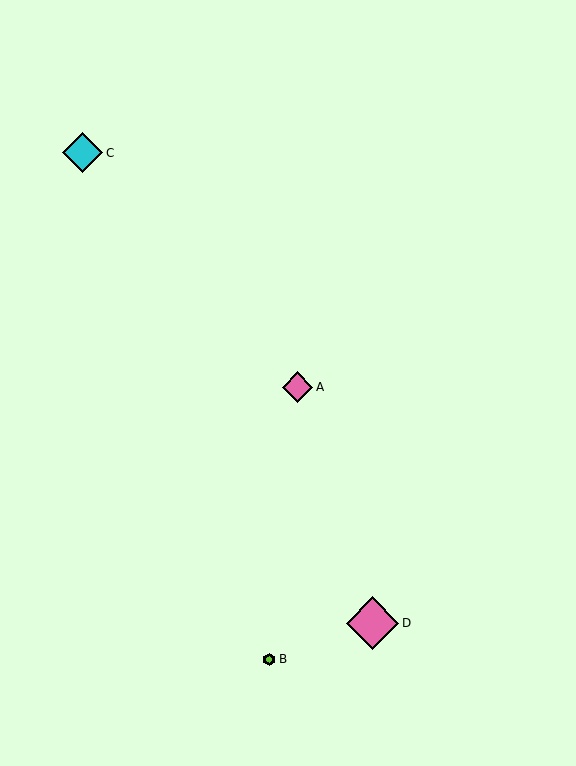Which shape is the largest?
The pink diamond (labeled D) is the largest.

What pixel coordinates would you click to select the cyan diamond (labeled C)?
Click at (83, 153) to select the cyan diamond C.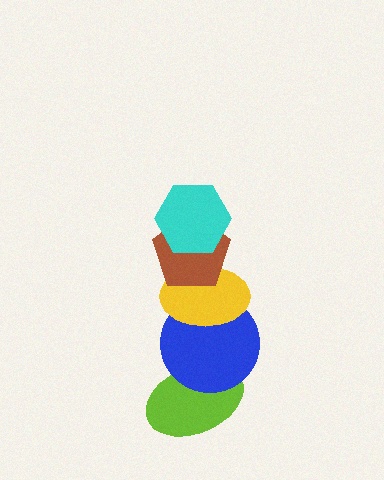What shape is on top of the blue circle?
The yellow ellipse is on top of the blue circle.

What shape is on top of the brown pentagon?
The cyan hexagon is on top of the brown pentagon.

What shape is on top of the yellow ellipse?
The brown pentagon is on top of the yellow ellipse.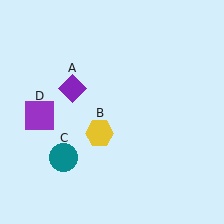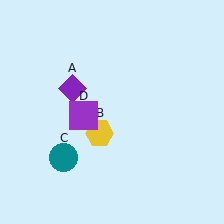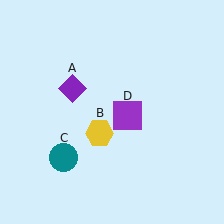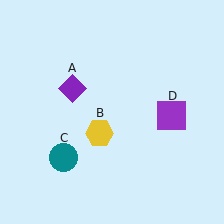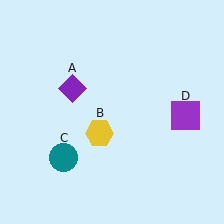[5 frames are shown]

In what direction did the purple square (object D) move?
The purple square (object D) moved right.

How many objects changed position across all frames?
1 object changed position: purple square (object D).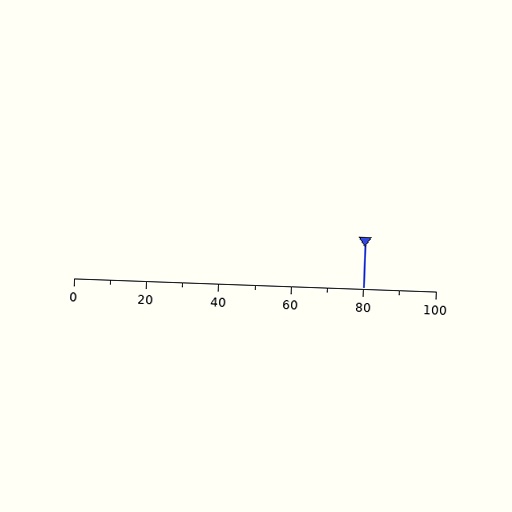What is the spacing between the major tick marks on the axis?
The major ticks are spaced 20 apart.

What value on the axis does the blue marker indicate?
The marker indicates approximately 80.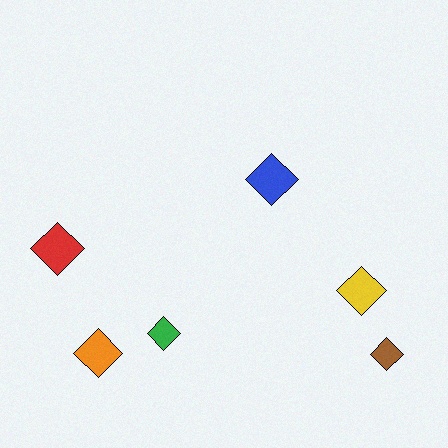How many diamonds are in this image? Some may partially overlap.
There are 6 diamonds.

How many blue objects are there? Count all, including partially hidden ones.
There is 1 blue object.